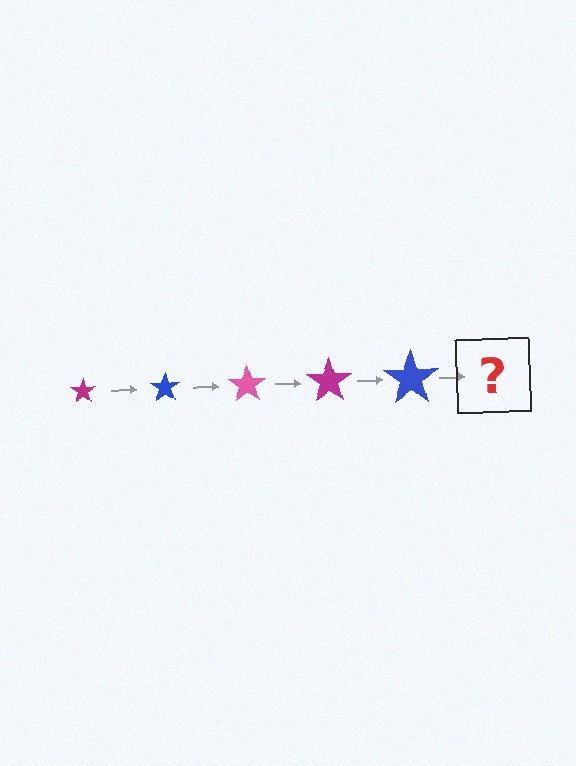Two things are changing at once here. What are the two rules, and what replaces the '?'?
The two rules are that the star grows larger each step and the color cycles through magenta, blue, and pink. The '?' should be a pink star, larger than the previous one.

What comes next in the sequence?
The next element should be a pink star, larger than the previous one.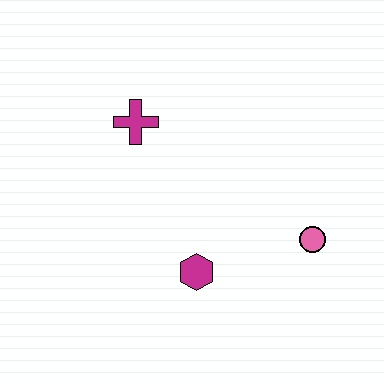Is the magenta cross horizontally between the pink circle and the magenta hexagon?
No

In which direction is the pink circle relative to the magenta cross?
The pink circle is to the right of the magenta cross.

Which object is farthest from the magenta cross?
The pink circle is farthest from the magenta cross.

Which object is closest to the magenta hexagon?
The pink circle is closest to the magenta hexagon.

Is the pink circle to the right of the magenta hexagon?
Yes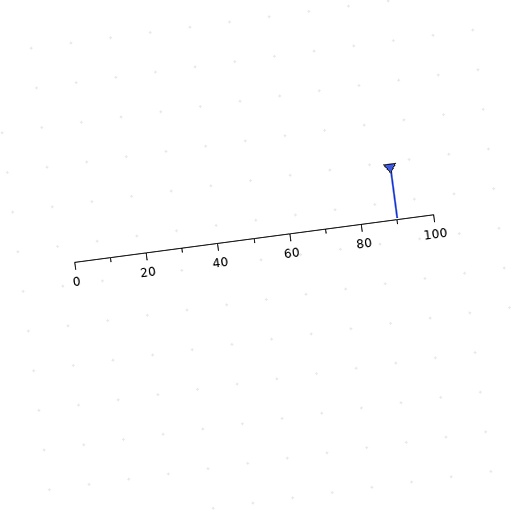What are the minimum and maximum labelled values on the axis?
The axis runs from 0 to 100.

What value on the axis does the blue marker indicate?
The marker indicates approximately 90.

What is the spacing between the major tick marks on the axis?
The major ticks are spaced 20 apart.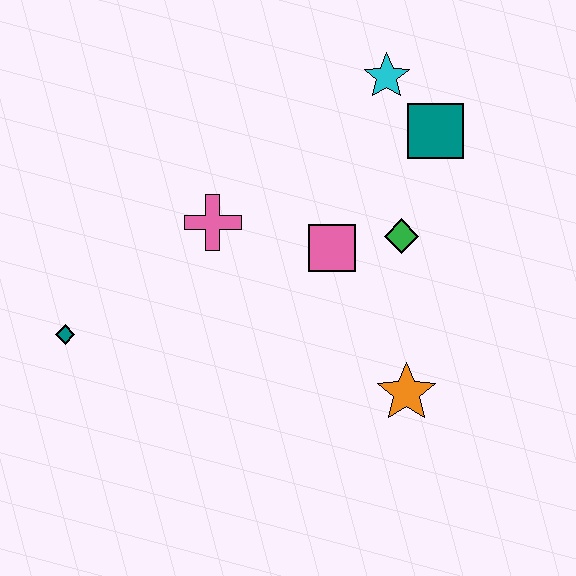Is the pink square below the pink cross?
Yes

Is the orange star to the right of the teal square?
No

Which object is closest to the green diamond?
The pink square is closest to the green diamond.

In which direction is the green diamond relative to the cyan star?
The green diamond is below the cyan star.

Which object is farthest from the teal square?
The teal diamond is farthest from the teal square.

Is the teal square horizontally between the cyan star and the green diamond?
No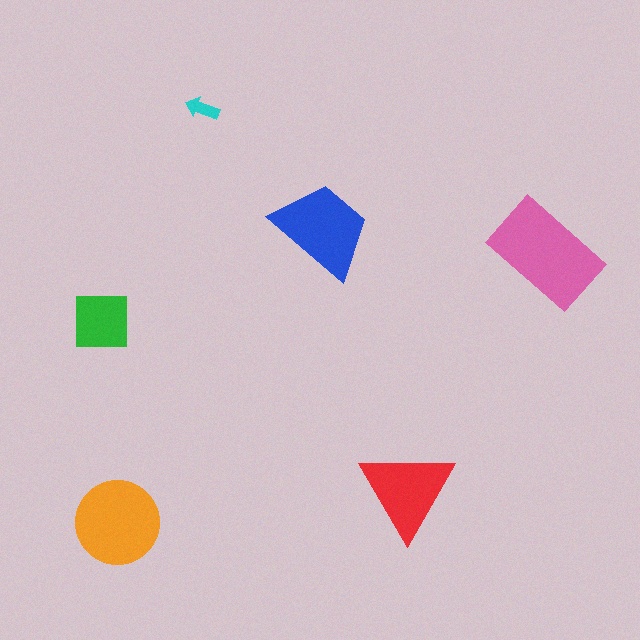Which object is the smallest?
The cyan arrow.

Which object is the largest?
The pink rectangle.